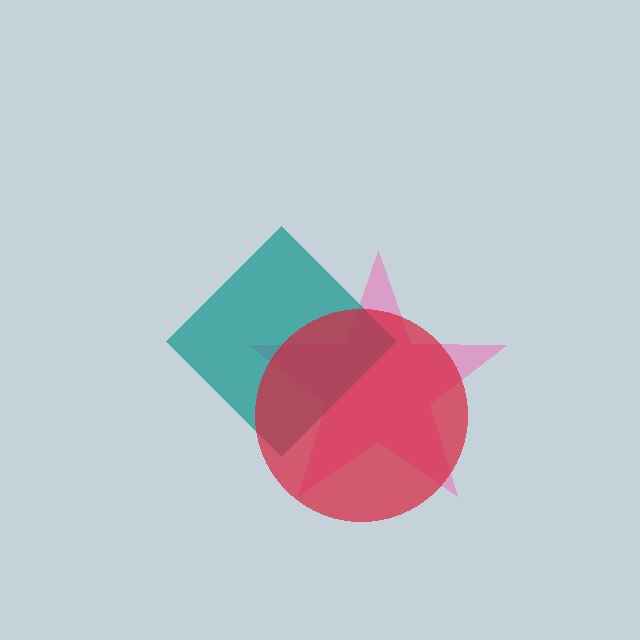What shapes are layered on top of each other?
The layered shapes are: a pink star, a teal diamond, a red circle.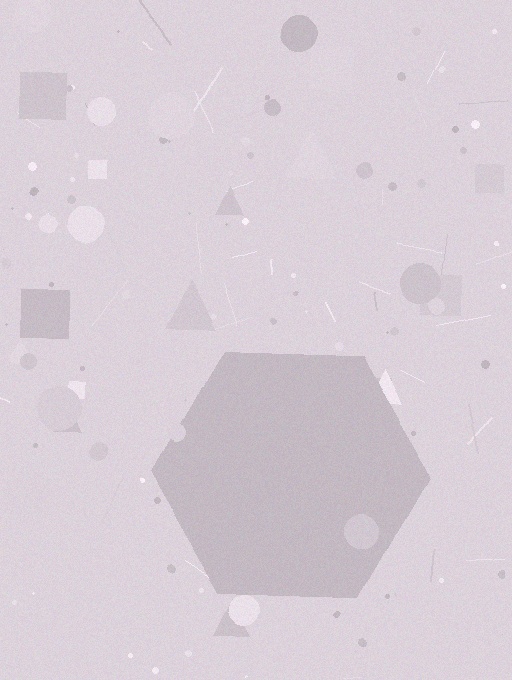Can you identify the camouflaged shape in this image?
The camouflaged shape is a hexagon.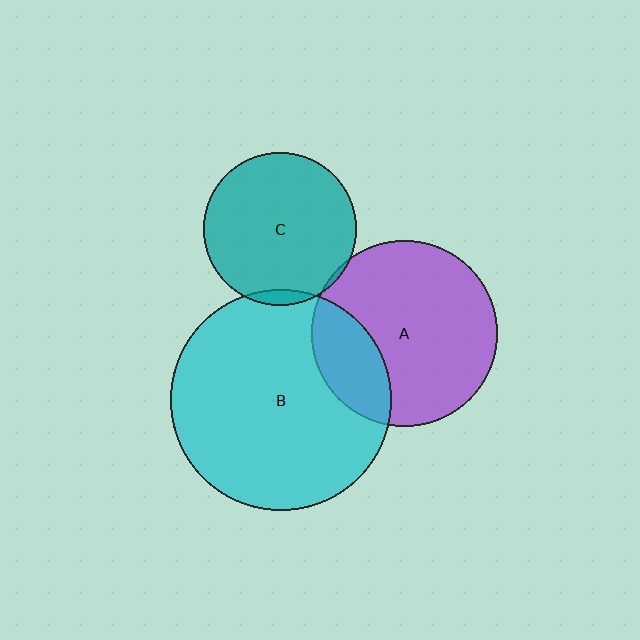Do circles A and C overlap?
Yes.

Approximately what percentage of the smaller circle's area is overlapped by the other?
Approximately 5%.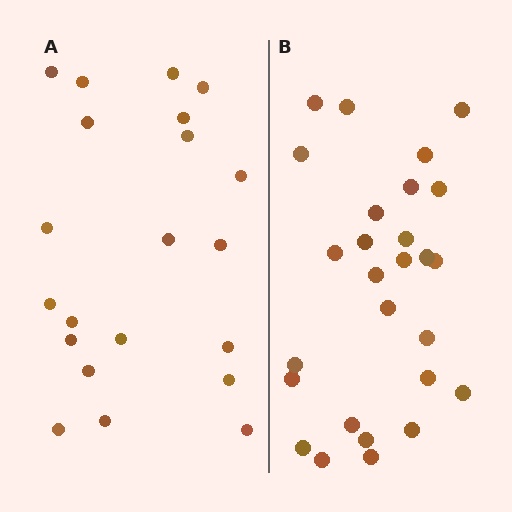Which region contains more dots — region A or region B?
Region B (the right region) has more dots.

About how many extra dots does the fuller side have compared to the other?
Region B has about 6 more dots than region A.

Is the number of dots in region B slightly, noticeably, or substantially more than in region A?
Region B has noticeably more, but not dramatically so. The ratio is roughly 1.3 to 1.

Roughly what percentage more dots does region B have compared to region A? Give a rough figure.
About 30% more.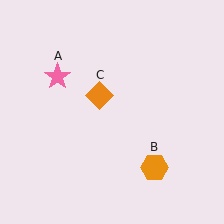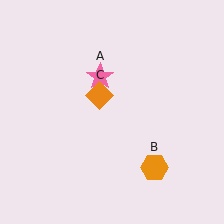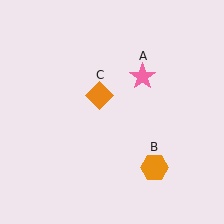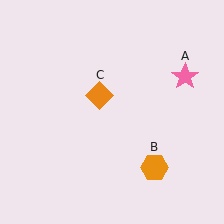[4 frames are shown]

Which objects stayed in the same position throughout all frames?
Orange hexagon (object B) and orange diamond (object C) remained stationary.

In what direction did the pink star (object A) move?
The pink star (object A) moved right.